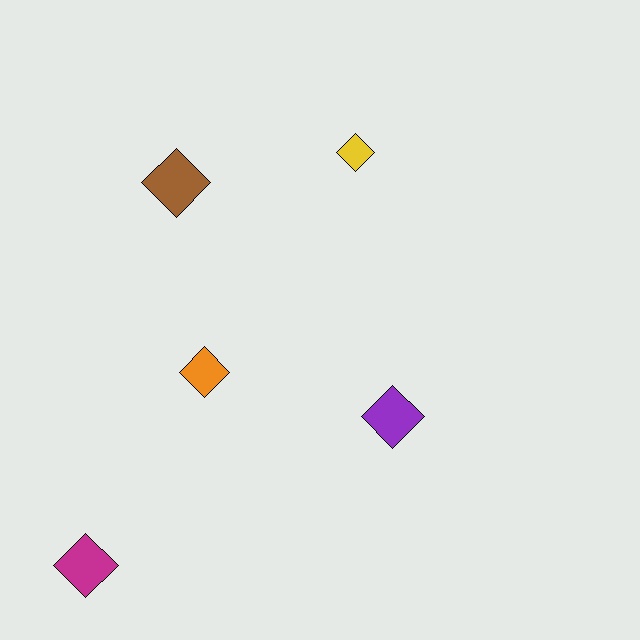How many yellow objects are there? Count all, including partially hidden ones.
There is 1 yellow object.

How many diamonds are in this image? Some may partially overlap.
There are 5 diamonds.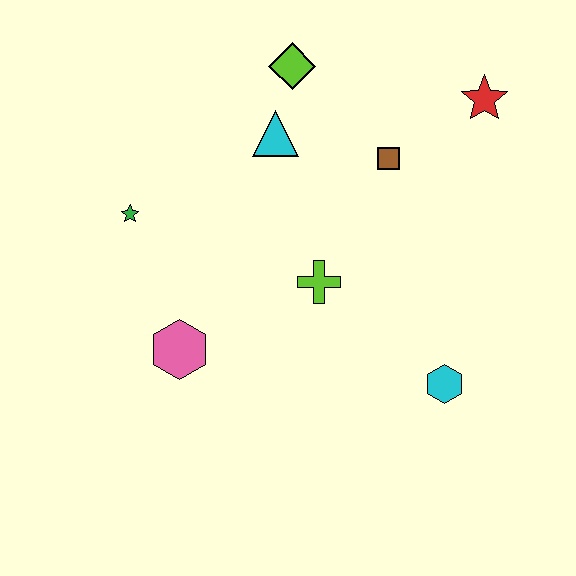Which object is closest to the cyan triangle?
The lime diamond is closest to the cyan triangle.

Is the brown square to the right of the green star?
Yes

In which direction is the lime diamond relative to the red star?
The lime diamond is to the left of the red star.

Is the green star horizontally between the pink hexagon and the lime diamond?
No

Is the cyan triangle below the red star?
Yes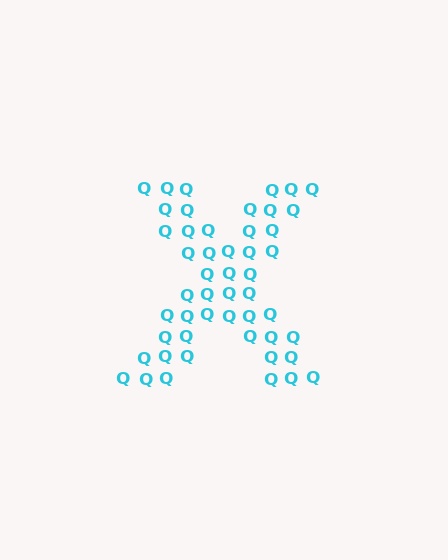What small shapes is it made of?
It is made of small letter Q's.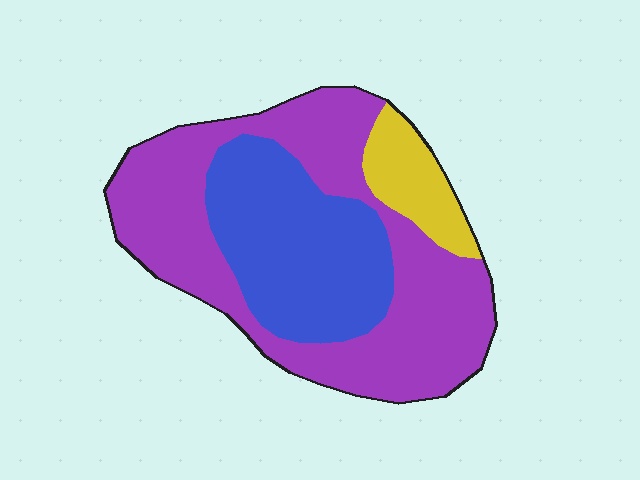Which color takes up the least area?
Yellow, at roughly 10%.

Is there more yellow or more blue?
Blue.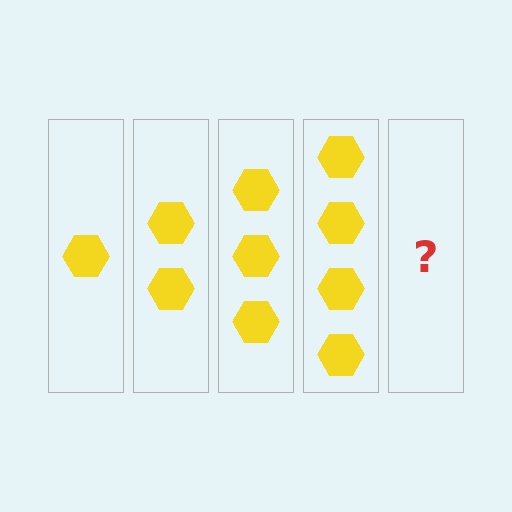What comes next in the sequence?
The next element should be 5 hexagons.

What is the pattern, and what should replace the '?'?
The pattern is that each step adds one more hexagon. The '?' should be 5 hexagons.